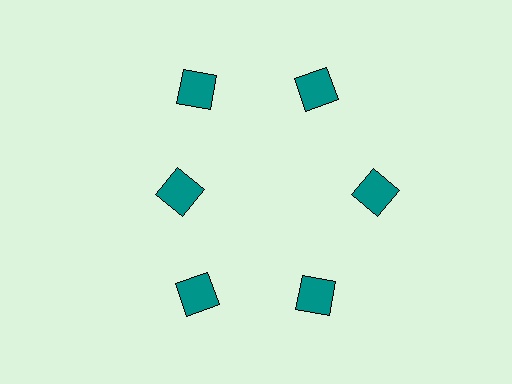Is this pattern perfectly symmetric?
No. The 6 teal squares are arranged in a ring, but one element near the 9 o'clock position is pulled inward toward the center, breaking the 6-fold rotational symmetry.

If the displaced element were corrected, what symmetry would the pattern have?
It would have 6-fold rotational symmetry — the pattern would map onto itself every 60 degrees.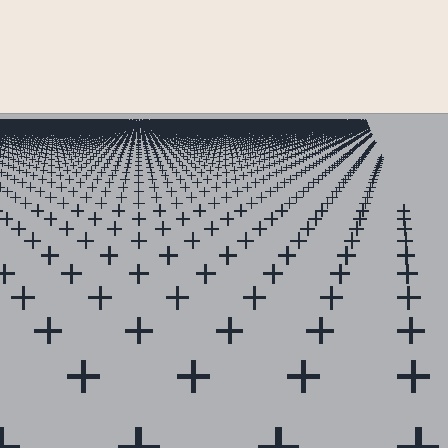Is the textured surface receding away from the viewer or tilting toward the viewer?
The surface is receding away from the viewer. Texture elements get smaller and denser toward the top.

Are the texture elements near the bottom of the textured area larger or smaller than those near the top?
Larger. Near the bottom, elements are closer to the viewer and appear at a bigger on-screen size.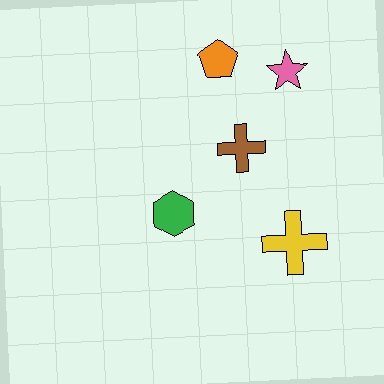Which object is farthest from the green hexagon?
The pink star is farthest from the green hexagon.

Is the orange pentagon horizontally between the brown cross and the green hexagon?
Yes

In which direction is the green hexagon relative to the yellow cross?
The green hexagon is to the left of the yellow cross.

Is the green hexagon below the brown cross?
Yes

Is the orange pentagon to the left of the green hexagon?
No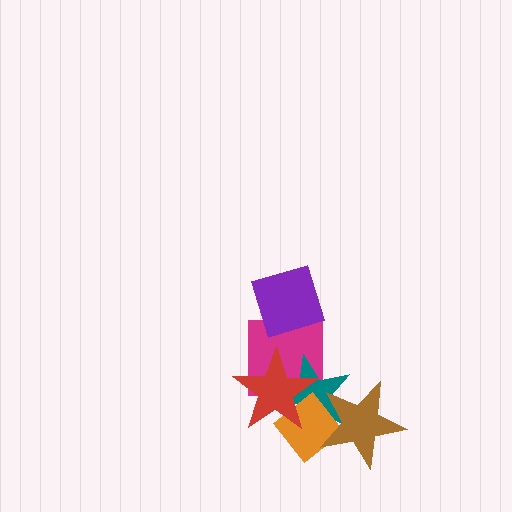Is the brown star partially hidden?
No, no other shape covers it.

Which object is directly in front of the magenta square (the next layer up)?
The teal star is directly in front of the magenta square.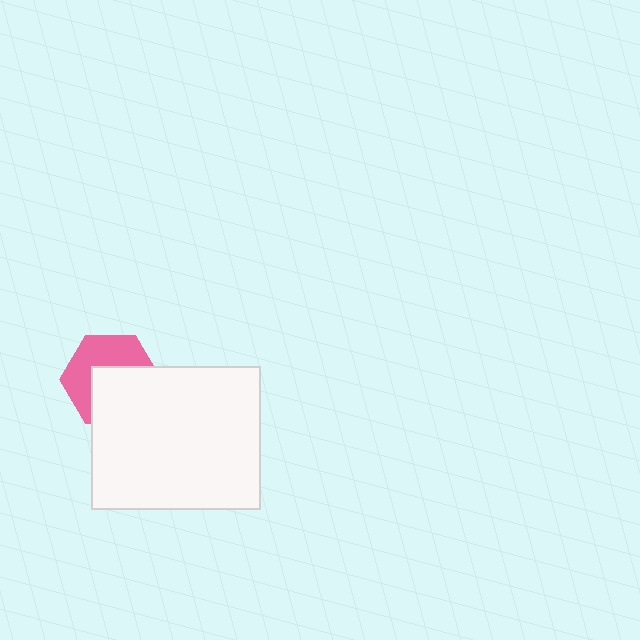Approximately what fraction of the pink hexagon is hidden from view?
Roughly 51% of the pink hexagon is hidden behind the white rectangle.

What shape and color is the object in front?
The object in front is a white rectangle.